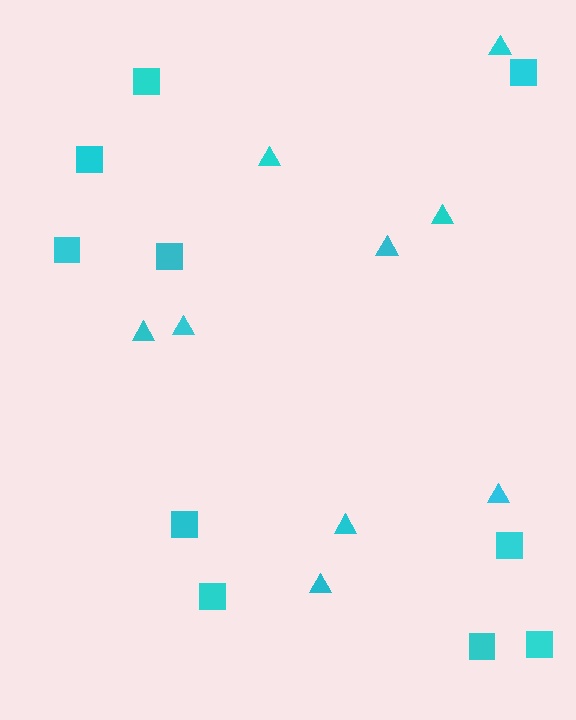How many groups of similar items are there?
There are 2 groups: one group of triangles (9) and one group of squares (10).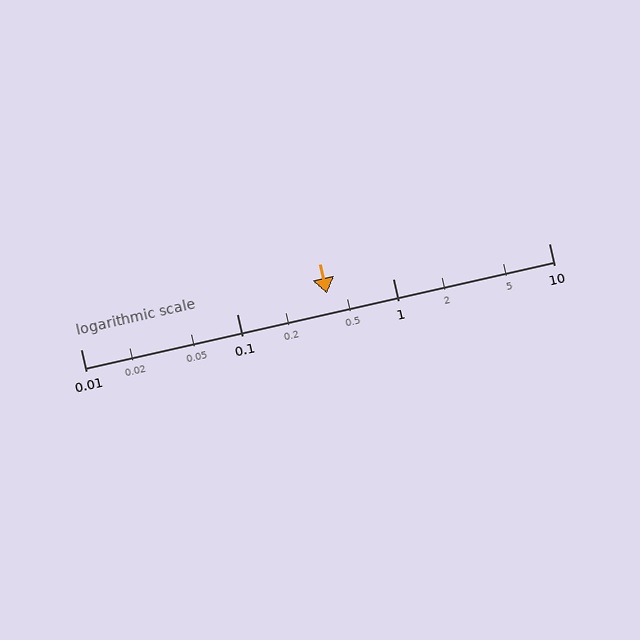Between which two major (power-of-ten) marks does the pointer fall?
The pointer is between 0.1 and 1.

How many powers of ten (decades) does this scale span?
The scale spans 3 decades, from 0.01 to 10.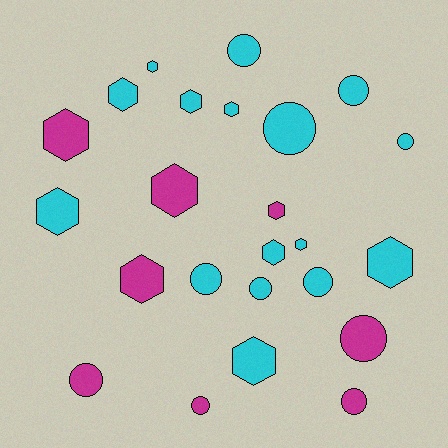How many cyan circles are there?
There are 7 cyan circles.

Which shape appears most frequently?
Hexagon, with 13 objects.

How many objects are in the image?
There are 24 objects.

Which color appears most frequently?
Cyan, with 16 objects.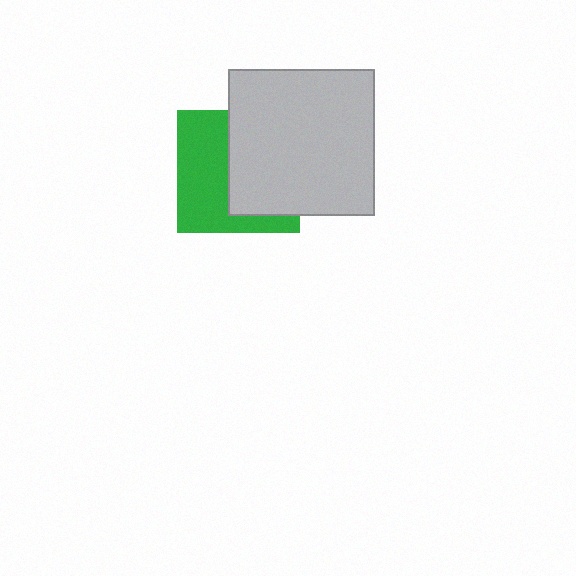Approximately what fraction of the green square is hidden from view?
Roughly 50% of the green square is hidden behind the light gray square.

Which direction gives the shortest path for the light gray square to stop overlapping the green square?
Moving right gives the shortest separation.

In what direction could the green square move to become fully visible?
The green square could move left. That would shift it out from behind the light gray square entirely.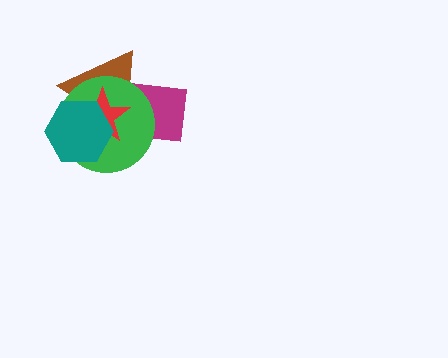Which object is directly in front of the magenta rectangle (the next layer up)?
The green circle is directly in front of the magenta rectangle.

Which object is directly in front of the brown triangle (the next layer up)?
The magenta rectangle is directly in front of the brown triangle.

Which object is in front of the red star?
The teal hexagon is in front of the red star.